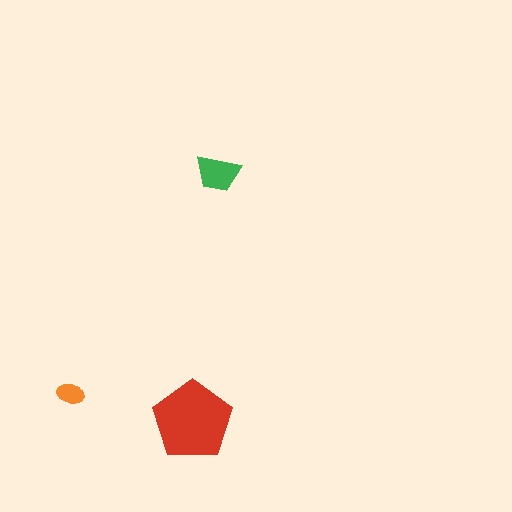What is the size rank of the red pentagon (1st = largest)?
1st.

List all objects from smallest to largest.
The orange ellipse, the green trapezoid, the red pentagon.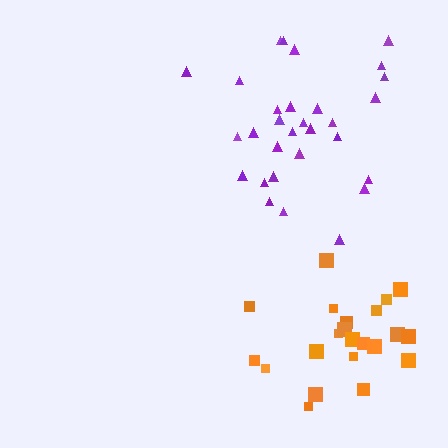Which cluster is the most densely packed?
Orange.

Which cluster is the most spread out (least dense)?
Purple.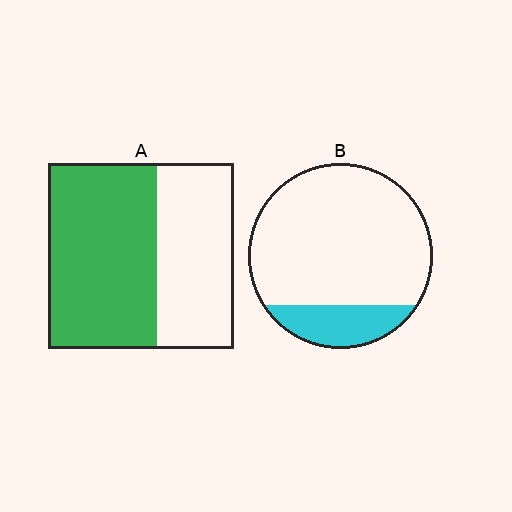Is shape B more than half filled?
No.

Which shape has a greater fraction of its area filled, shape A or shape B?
Shape A.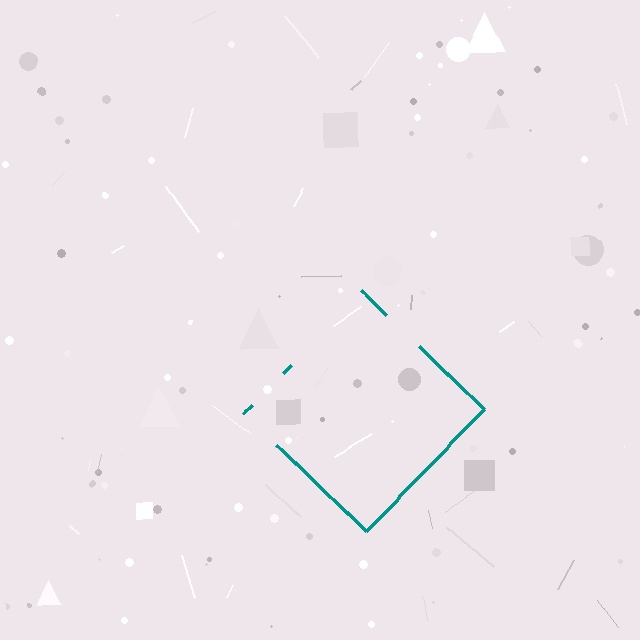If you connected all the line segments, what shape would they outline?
They would outline a diamond.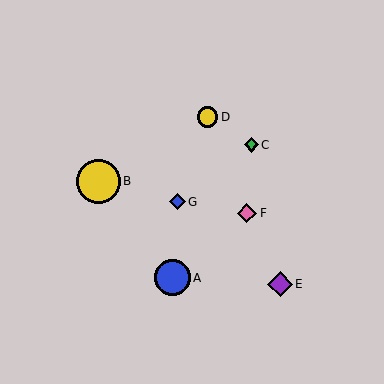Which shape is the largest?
The yellow circle (labeled B) is the largest.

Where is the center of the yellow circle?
The center of the yellow circle is at (98, 181).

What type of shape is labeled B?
Shape B is a yellow circle.